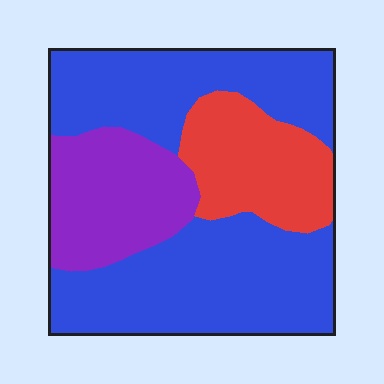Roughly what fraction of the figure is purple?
Purple takes up between a sixth and a third of the figure.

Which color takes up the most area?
Blue, at roughly 60%.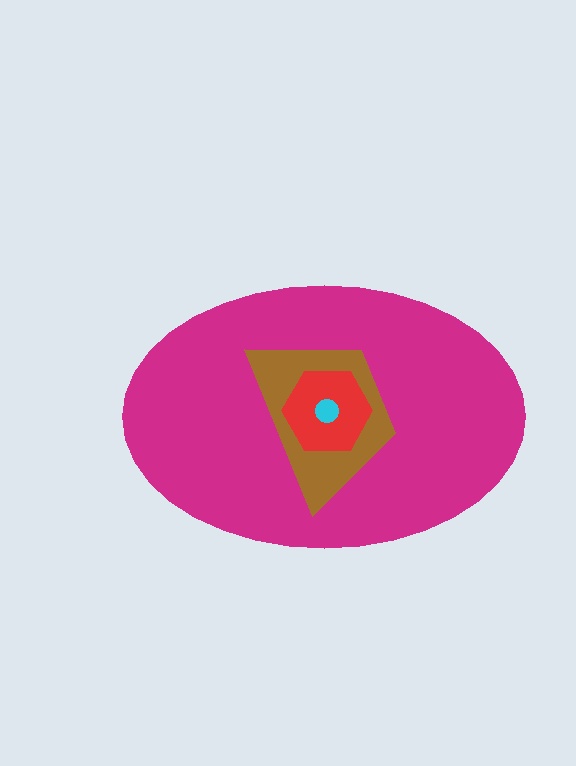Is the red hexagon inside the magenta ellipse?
Yes.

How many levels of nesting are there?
4.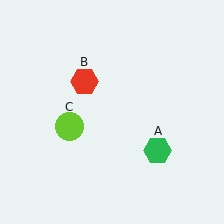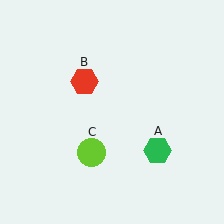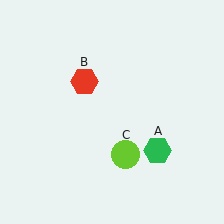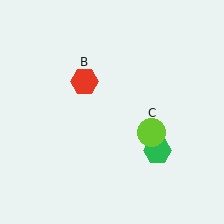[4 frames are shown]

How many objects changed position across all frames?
1 object changed position: lime circle (object C).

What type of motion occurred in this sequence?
The lime circle (object C) rotated counterclockwise around the center of the scene.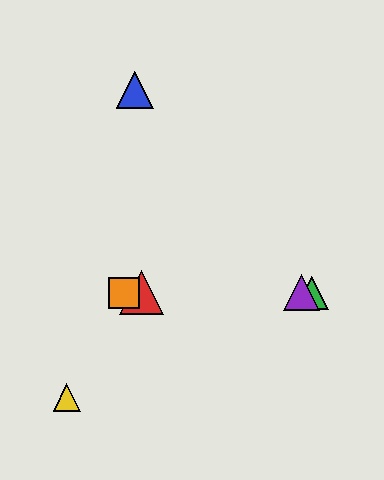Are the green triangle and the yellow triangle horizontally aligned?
No, the green triangle is at y≈293 and the yellow triangle is at y≈398.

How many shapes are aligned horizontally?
4 shapes (the red triangle, the green triangle, the purple triangle, the orange square) are aligned horizontally.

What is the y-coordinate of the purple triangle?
The purple triangle is at y≈293.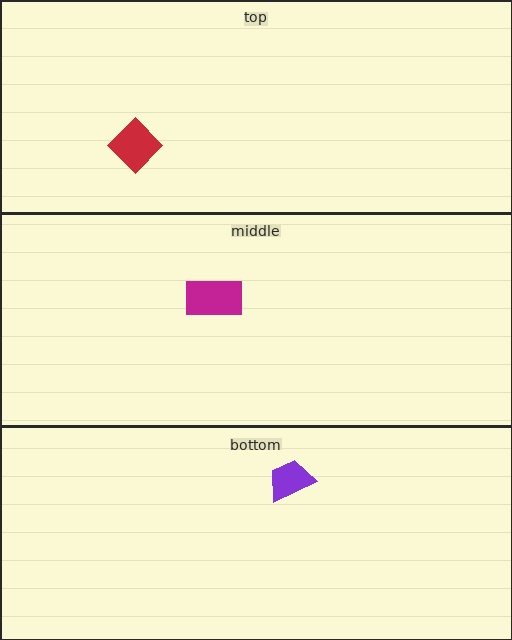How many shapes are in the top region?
1.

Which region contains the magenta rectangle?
The middle region.